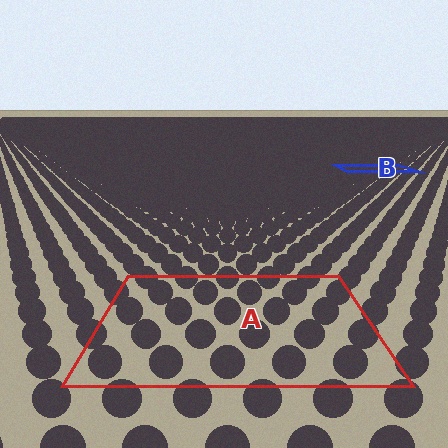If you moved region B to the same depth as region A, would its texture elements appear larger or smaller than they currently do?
They would appear larger. At a closer depth, the same texture elements are projected at a bigger on-screen size.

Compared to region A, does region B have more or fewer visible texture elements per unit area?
Region B has more texture elements per unit area — they are packed more densely because it is farther away.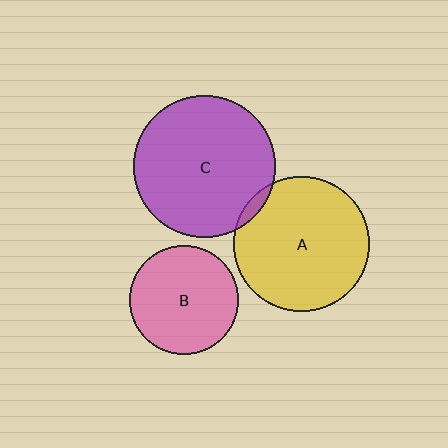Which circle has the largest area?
Circle C (purple).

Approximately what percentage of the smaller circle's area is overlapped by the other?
Approximately 5%.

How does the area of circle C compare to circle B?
Approximately 1.7 times.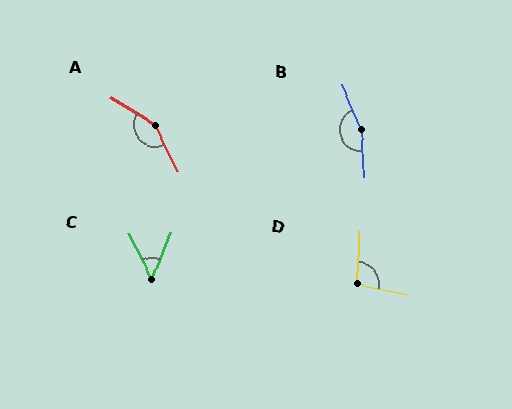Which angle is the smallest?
C, at approximately 48 degrees.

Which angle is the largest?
B, at approximately 160 degrees.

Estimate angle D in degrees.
Approximately 99 degrees.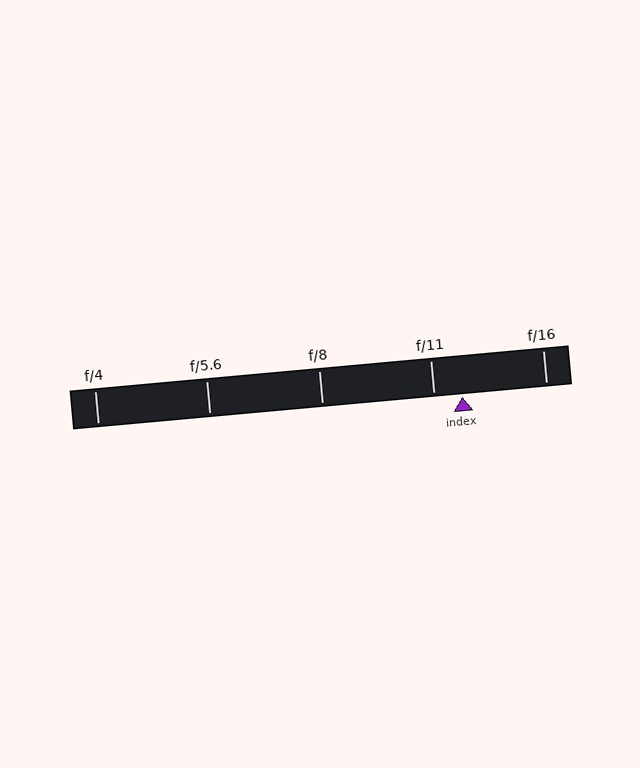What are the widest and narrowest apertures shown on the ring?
The widest aperture shown is f/4 and the narrowest is f/16.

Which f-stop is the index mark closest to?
The index mark is closest to f/11.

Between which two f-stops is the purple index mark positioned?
The index mark is between f/11 and f/16.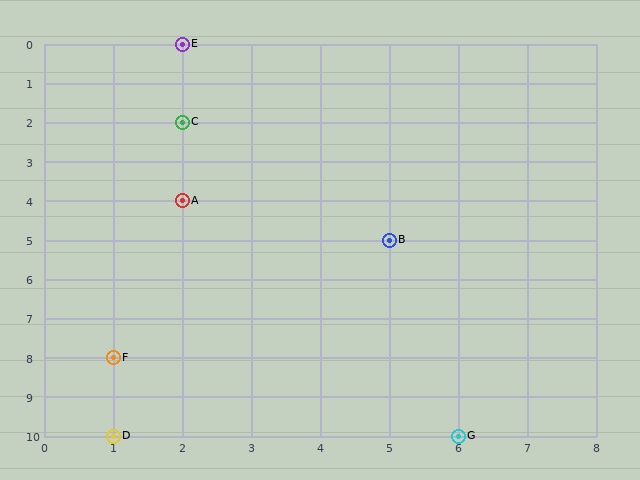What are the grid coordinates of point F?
Point F is at grid coordinates (1, 8).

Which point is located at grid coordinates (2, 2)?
Point C is at (2, 2).